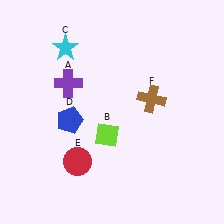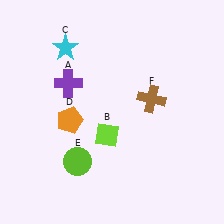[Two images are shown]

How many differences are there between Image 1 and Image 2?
There are 2 differences between the two images.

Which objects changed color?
D changed from blue to orange. E changed from red to lime.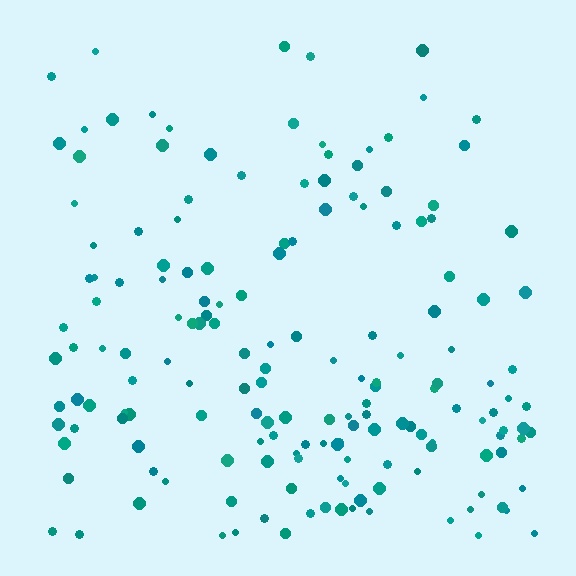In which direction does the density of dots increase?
From top to bottom, with the bottom side densest.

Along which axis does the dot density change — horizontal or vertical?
Vertical.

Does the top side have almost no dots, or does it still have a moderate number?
Still a moderate number, just noticeably fewer than the bottom.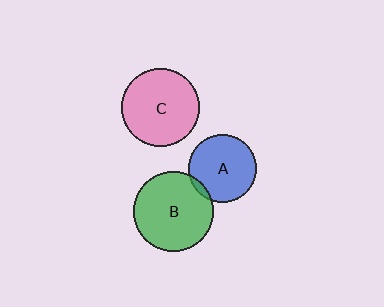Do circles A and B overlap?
Yes.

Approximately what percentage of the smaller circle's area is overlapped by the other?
Approximately 5%.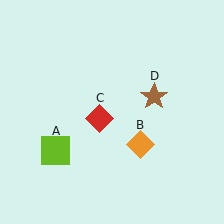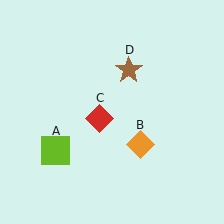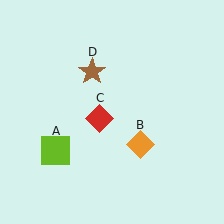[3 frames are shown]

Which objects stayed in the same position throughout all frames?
Lime square (object A) and orange diamond (object B) and red diamond (object C) remained stationary.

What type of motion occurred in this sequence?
The brown star (object D) rotated counterclockwise around the center of the scene.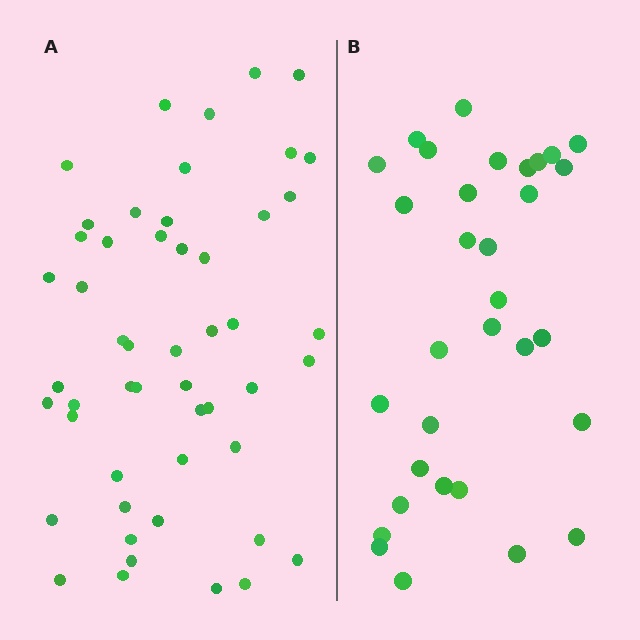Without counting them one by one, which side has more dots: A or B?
Region A (the left region) has more dots.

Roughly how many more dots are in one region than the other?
Region A has approximately 20 more dots than region B.